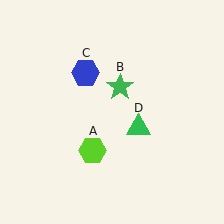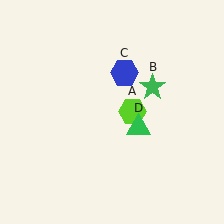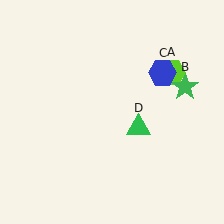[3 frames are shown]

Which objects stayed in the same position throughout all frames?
Green triangle (object D) remained stationary.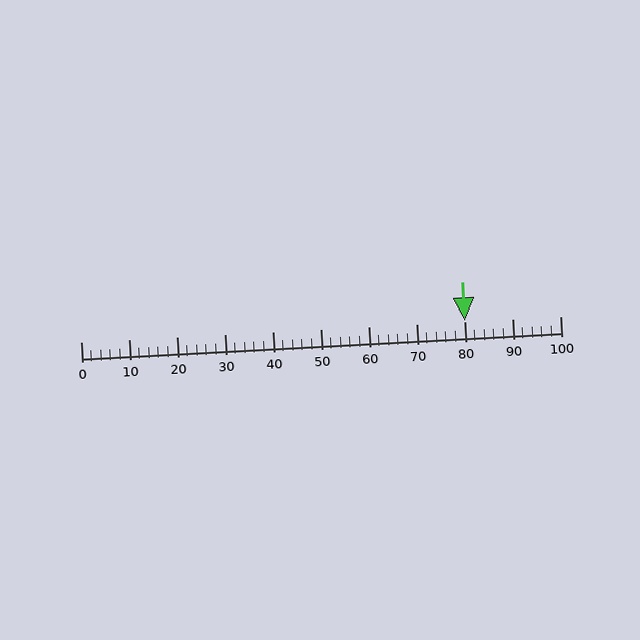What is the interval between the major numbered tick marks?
The major tick marks are spaced 10 units apart.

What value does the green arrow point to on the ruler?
The green arrow points to approximately 80.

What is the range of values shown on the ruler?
The ruler shows values from 0 to 100.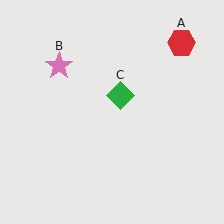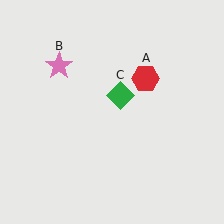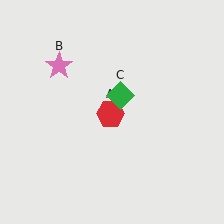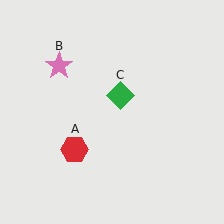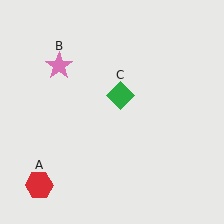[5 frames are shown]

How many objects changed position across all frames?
1 object changed position: red hexagon (object A).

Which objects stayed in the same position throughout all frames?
Pink star (object B) and green diamond (object C) remained stationary.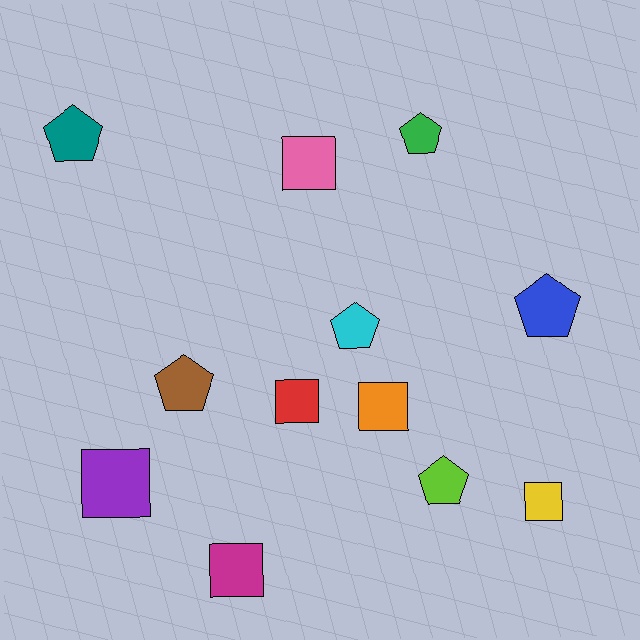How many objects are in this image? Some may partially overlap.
There are 12 objects.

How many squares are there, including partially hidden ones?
There are 6 squares.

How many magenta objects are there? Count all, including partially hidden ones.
There is 1 magenta object.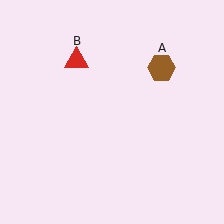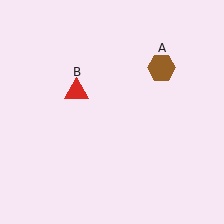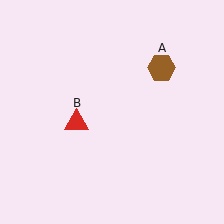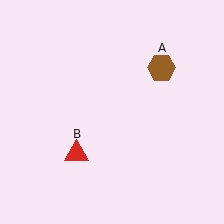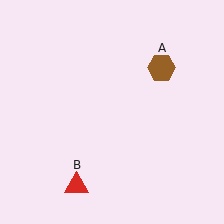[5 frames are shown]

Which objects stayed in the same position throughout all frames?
Brown hexagon (object A) remained stationary.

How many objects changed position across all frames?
1 object changed position: red triangle (object B).